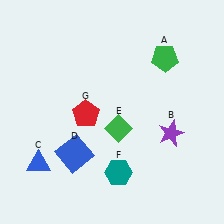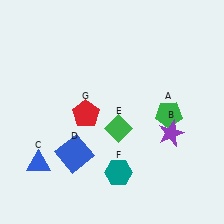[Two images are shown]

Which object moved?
The green pentagon (A) moved down.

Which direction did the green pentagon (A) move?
The green pentagon (A) moved down.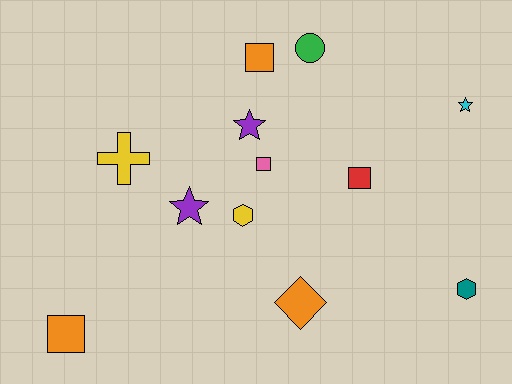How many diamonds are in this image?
There is 1 diamond.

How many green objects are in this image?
There is 1 green object.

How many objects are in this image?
There are 12 objects.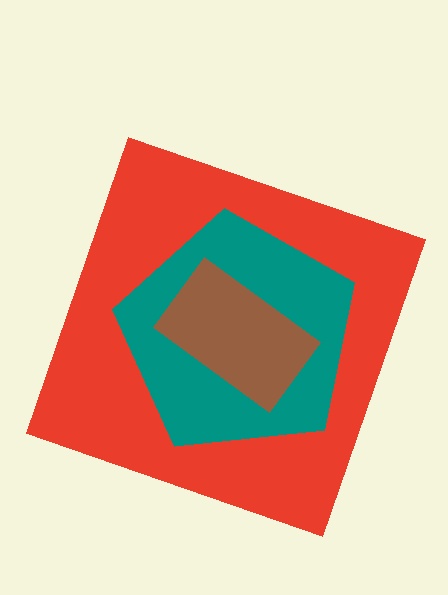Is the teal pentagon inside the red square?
Yes.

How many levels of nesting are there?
3.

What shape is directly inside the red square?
The teal pentagon.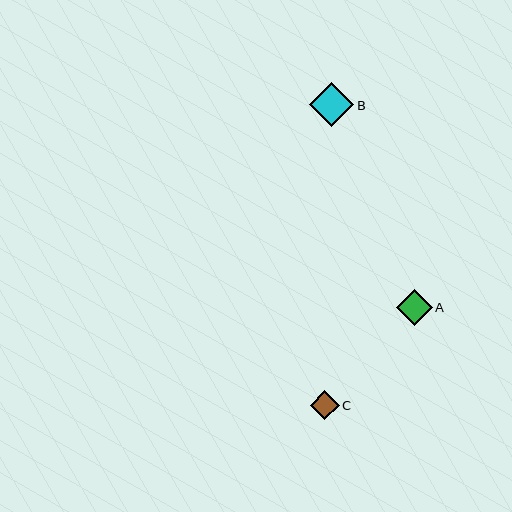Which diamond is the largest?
Diamond B is the largest with a size of approximately 44 pixels.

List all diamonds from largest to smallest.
From largest to smallest: B, A, C.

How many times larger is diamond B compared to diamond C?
Diamond B is approximately 1.5 times the size of diamond C.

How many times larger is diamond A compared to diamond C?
Diamond A is approximately 1.2 times the size of diamond C.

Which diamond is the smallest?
Diamond C is the smallest with a size of approximately 29 pixels.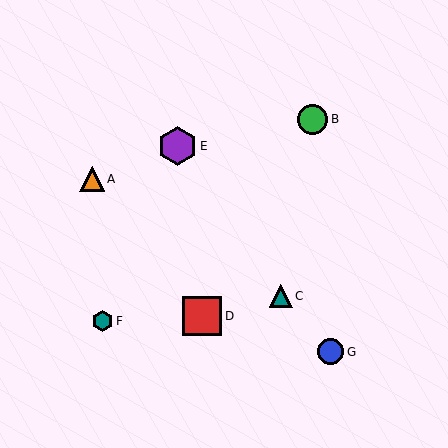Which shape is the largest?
The red square (labeled D) is the largest.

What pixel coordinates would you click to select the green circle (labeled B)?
Click at (312, 119) to select the green circle B.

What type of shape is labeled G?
Shape G is a blue circle.